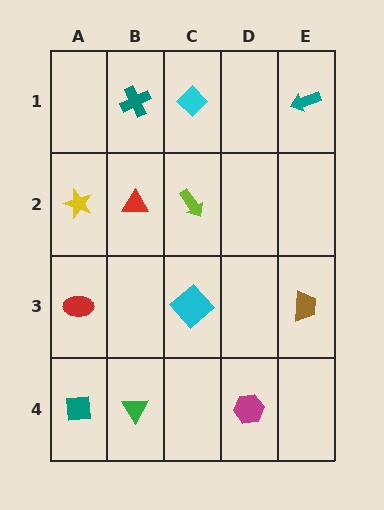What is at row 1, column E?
A teal arrow.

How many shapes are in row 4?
3 shapes.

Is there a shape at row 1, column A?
No, that cell is empty.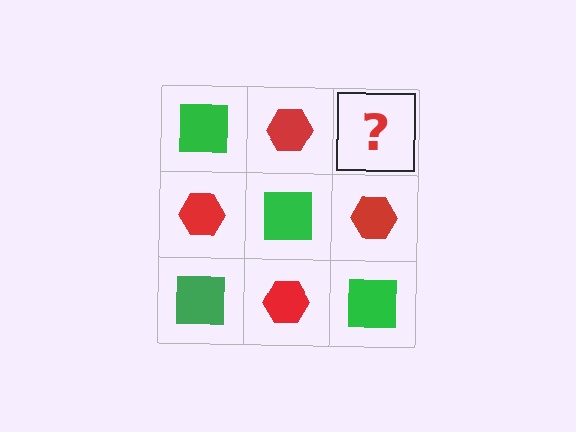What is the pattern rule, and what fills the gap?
The rule is that it alternates green square and red hexagon in a checkerboard pattern. The gap should be filled with a green square.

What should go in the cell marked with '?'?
The missing cell should contain a green square.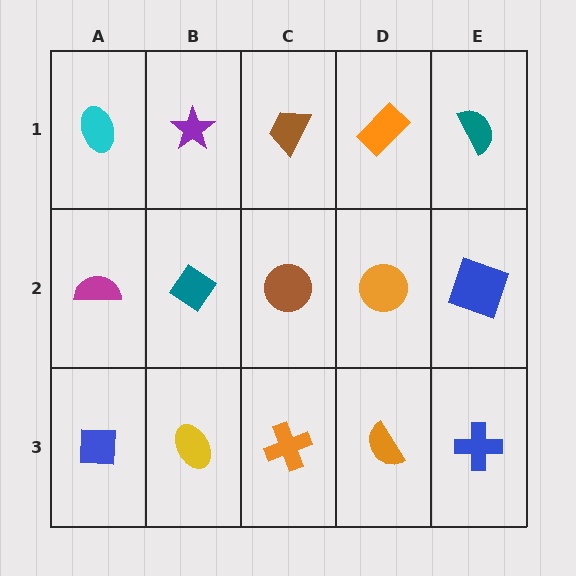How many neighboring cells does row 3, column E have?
2.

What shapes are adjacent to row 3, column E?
A blue square (row 2, column E), an orange semicircle (row 3, column D).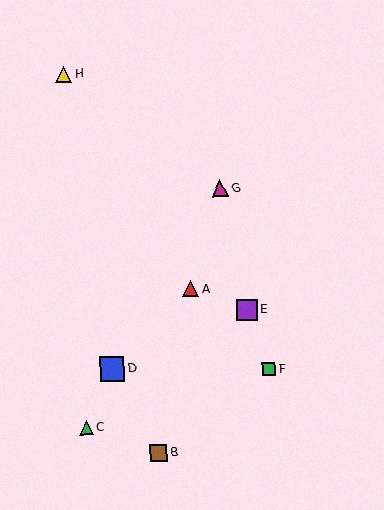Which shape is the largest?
The blue square (labeled D) is the largest.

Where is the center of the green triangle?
The center of the green triangle is at (86, 428).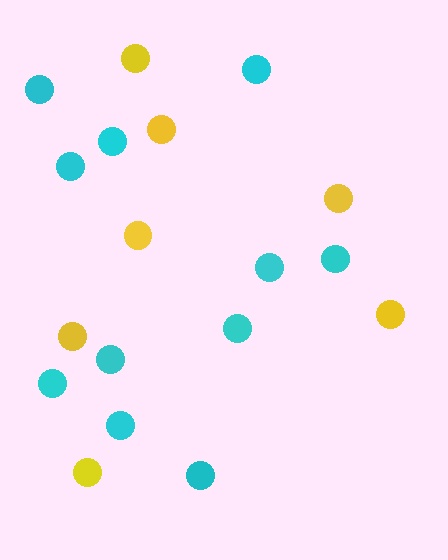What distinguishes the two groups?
There are 2 groups: one group of yellow circles (7) and one group of cyan circles (11).